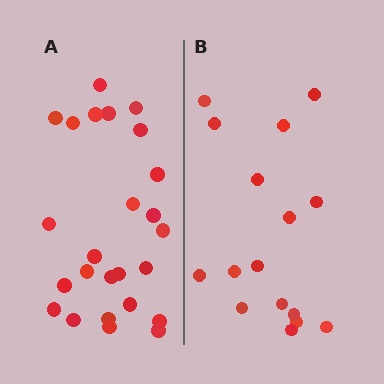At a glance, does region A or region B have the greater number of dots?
Region A (the left region) has more dots.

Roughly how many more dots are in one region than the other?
Region A has roughly 8 or so more dots than region B.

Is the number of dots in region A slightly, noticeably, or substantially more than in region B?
Region A has substantially more. The ratio is roughly 1.6 to 1.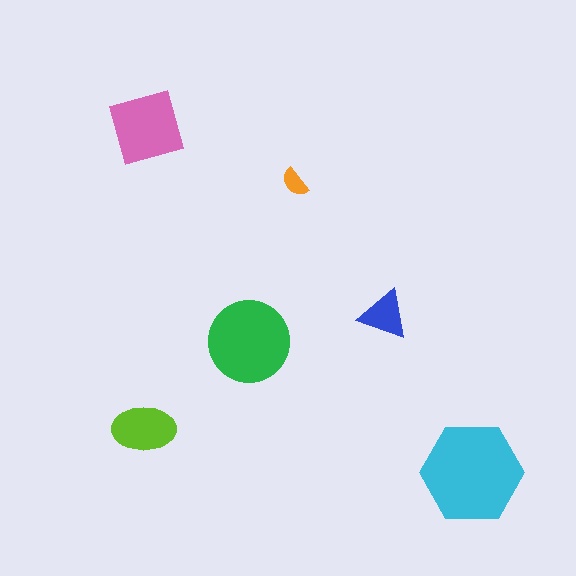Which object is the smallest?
The orange semicircle.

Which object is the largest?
The cyan hexagon.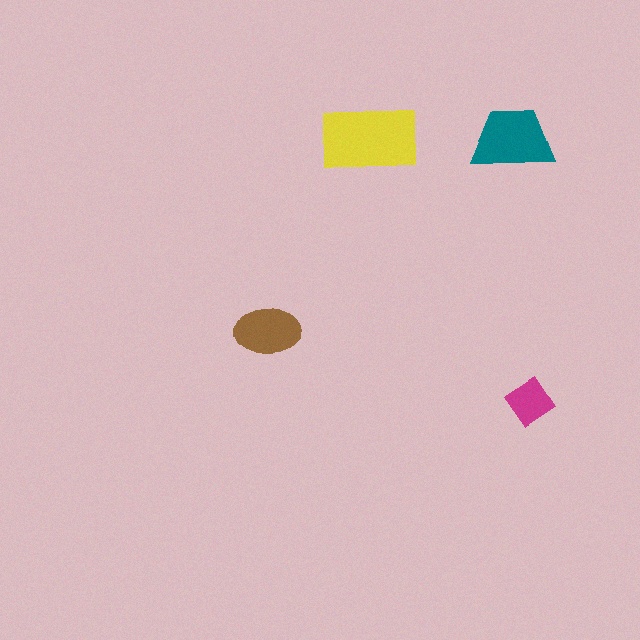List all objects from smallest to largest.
The magenta diamond, the brown ellipse, the teal trapezoid, the yellow rectangle.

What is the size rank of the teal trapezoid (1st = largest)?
2nd.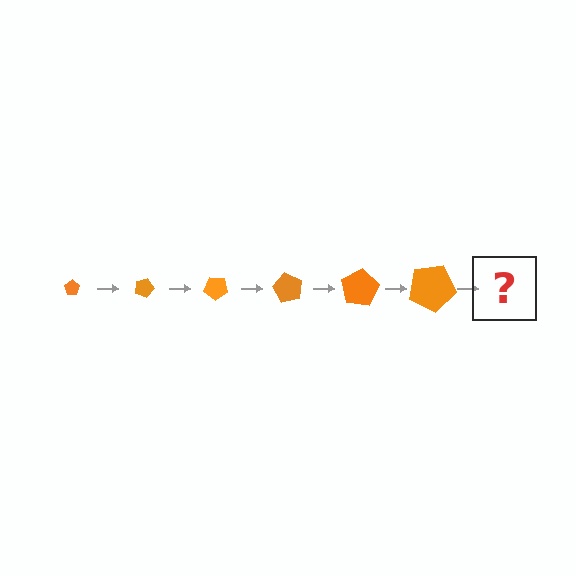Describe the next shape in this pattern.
It should be a pentagon, larger than the previous one and rotated 120 degrees from the start.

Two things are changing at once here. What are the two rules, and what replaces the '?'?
The two rules are that the pentagon grows larger each step and it rotates 20 degrees each step. The '?' should be a pentagon, larger than the previous one and rotated 120 degrees from the start.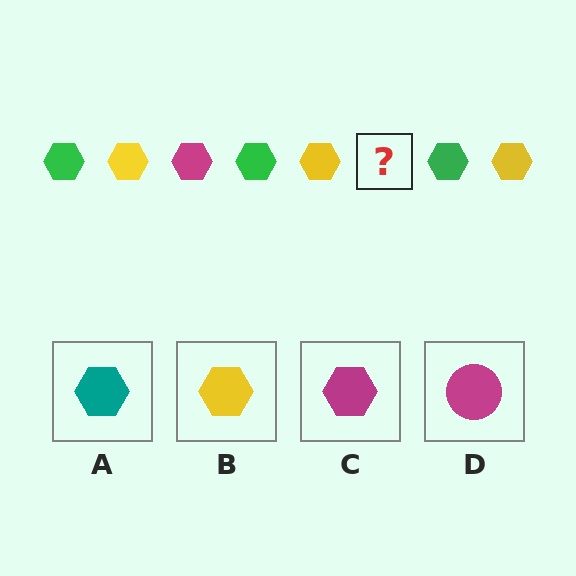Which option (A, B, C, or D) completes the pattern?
C.